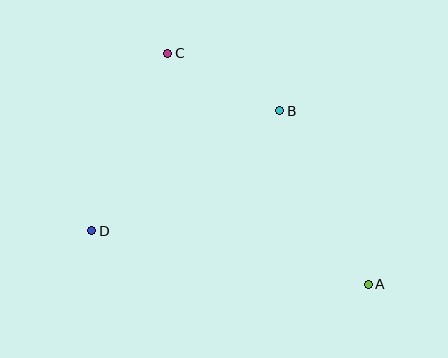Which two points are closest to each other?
Points B and C are closest to each other.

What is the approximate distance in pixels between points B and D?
The distance between B and D is approximately 223 pixels.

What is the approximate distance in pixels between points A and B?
The distance between A and B is approximately 194 pixels.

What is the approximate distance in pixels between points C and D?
The distance between C and D is approximately 193 pixels.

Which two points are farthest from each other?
Points A and C are farthest from each other.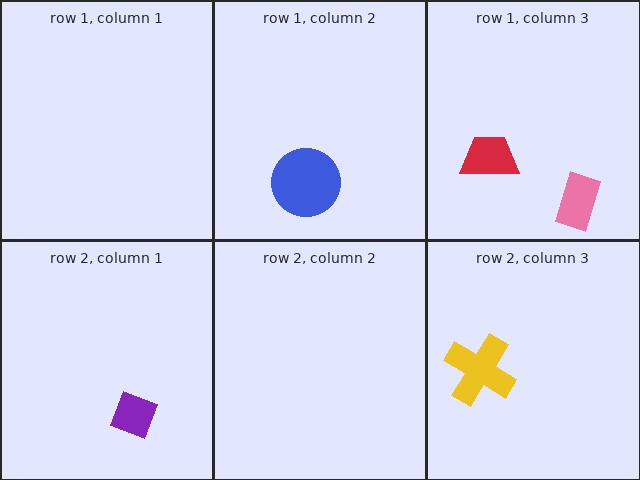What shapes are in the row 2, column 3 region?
The yellow cross.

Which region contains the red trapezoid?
The row 1, column 3 region.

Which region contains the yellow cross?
The row 2, column 3 region.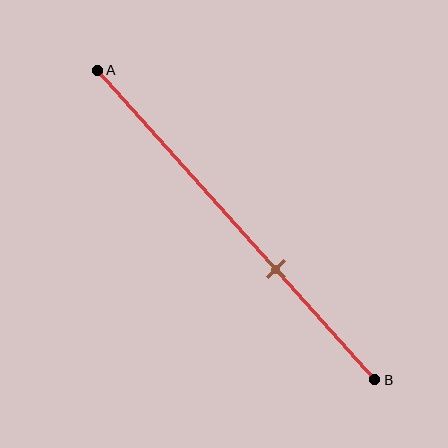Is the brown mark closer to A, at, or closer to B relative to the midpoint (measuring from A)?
The brown mark is closer to point B than the midpoint of segment AB.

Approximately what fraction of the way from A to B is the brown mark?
The brown mark is approximately 65% of the way from A to B.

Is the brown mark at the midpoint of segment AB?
No, the mark is at about 65% from A, not at the 50% midpoint.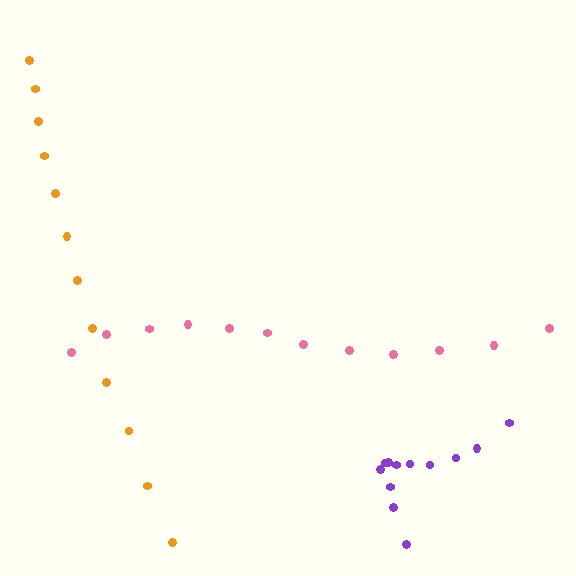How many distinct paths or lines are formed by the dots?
There are 3 distinct paths.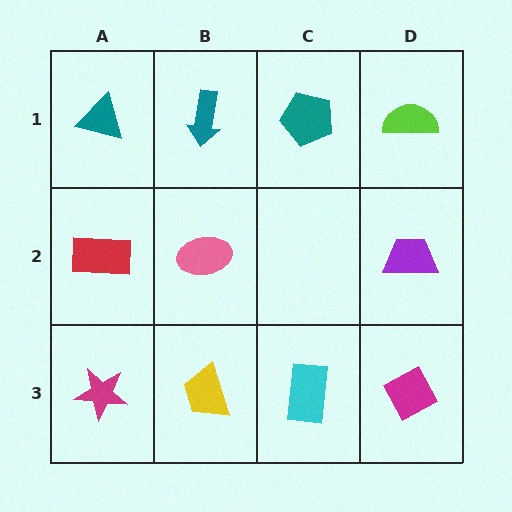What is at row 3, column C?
A cyan rectangle.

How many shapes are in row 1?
4 shapes.